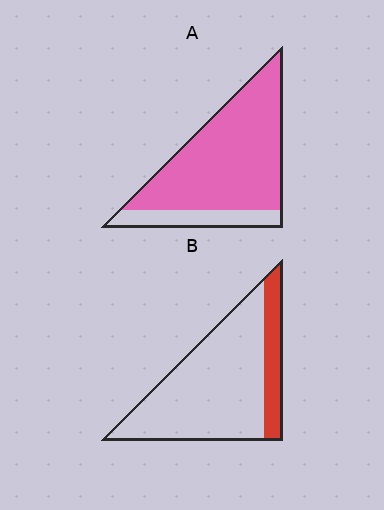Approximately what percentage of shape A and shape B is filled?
A is approximately 80% and B is approximately 20%.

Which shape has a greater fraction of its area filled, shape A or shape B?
Shape A.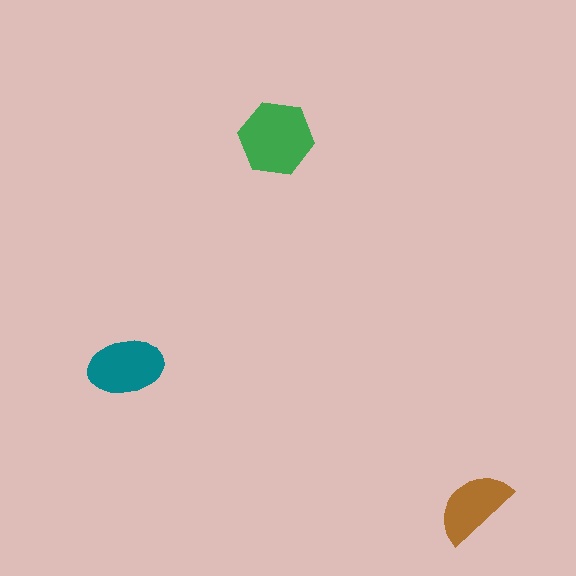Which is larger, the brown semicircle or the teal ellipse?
The teal ellipse.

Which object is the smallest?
The brown semicircle.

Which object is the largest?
The green hexagon.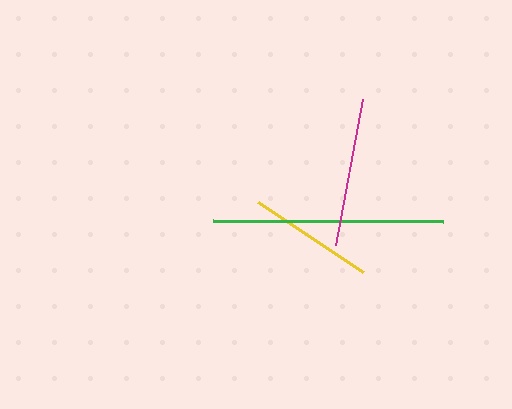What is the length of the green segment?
The green segment is approximately 231 pixels long.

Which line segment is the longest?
The green line is the longest at approximately 231 pixels.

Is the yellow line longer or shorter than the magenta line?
The magenta line is longer than the yellow line.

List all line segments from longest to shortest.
From longest to shortest: green, magenta, yellow.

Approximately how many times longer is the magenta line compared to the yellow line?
The magenta line is approximately 1.2 times the length of the yellow line.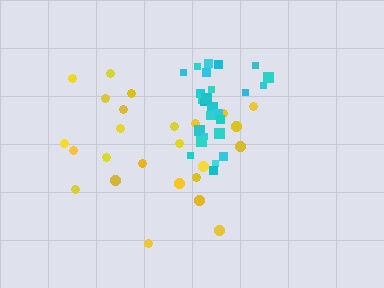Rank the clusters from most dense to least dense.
cyan, yellow.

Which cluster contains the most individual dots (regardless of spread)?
Cyan (26).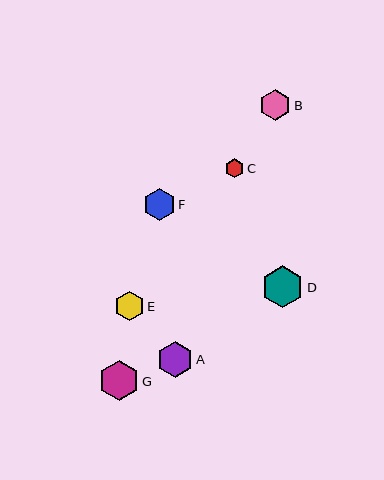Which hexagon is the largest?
Hexagon D is the largest with a size of approximately 42 pixels.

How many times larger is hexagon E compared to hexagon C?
Hexagon E is approximately 1.5 times the size of hexagon C.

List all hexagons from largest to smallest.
From largest to smallest: D, G, A, F, B, E, C.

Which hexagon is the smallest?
Hexagon C is the smallest with a size of approximately 19 pixels.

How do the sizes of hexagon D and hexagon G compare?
Hexagon D and hexagon G are approximately the same size.